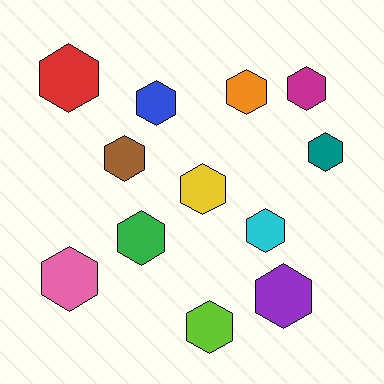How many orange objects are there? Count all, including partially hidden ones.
There is 1 orange object.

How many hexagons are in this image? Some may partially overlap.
There are 12 hexagons.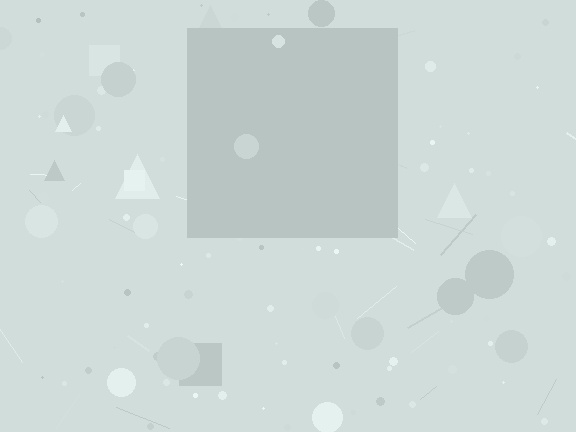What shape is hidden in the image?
A square is hidden in the image.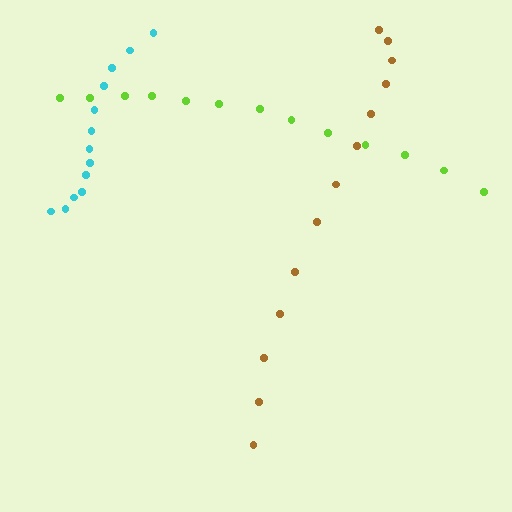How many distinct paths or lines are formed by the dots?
There are 3 distinct paths.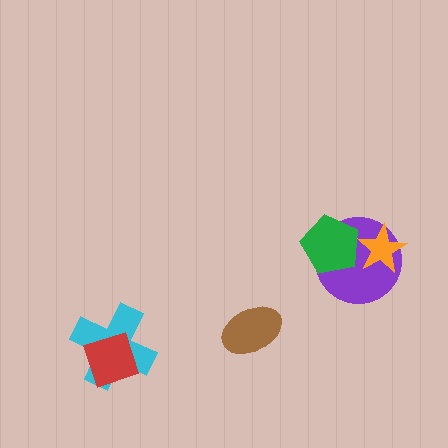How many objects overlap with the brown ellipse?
0 objects overlap with the brown ellipse.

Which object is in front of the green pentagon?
The orange star is in front of the green pentagon.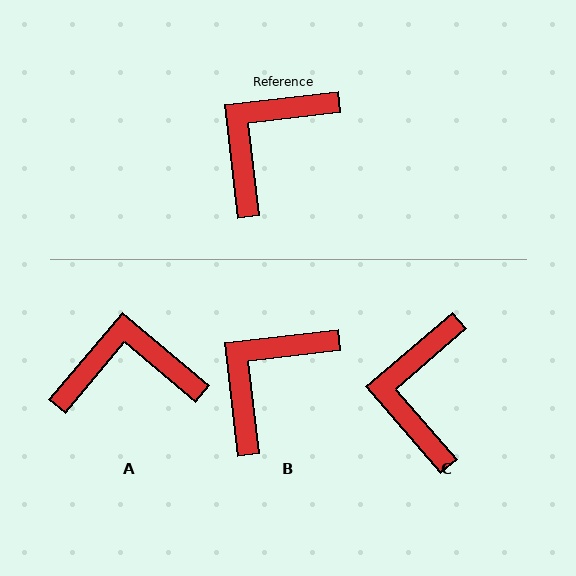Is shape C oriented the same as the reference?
No, it is off by about 34 degrees.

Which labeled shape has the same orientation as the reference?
B.